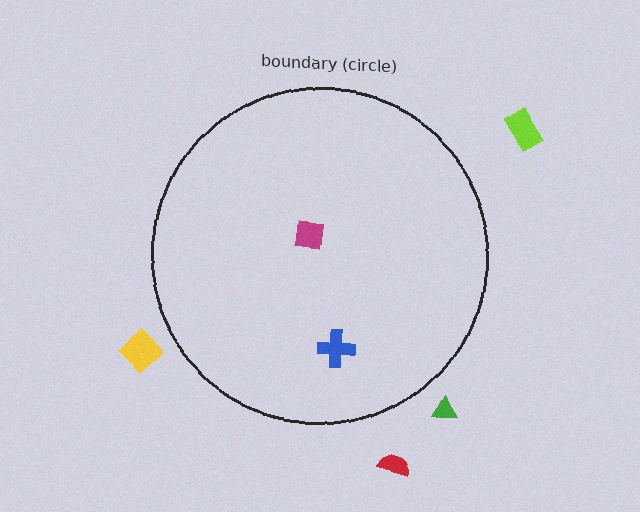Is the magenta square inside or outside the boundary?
Inside.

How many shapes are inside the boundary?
2 inside, 4 outside.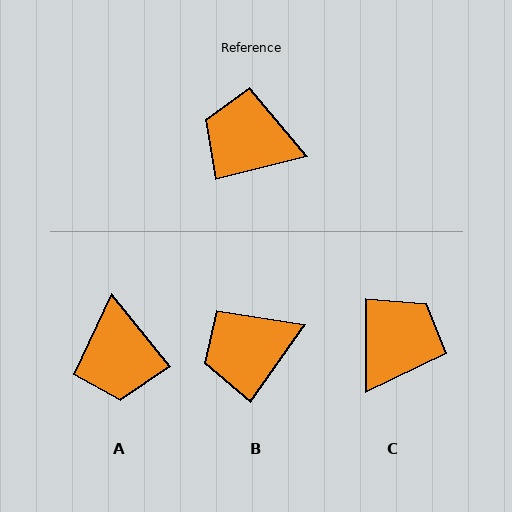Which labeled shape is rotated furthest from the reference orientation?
A, about 115 degrees away.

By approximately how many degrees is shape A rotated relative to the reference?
Approximately 115 degrees counter-clockwise.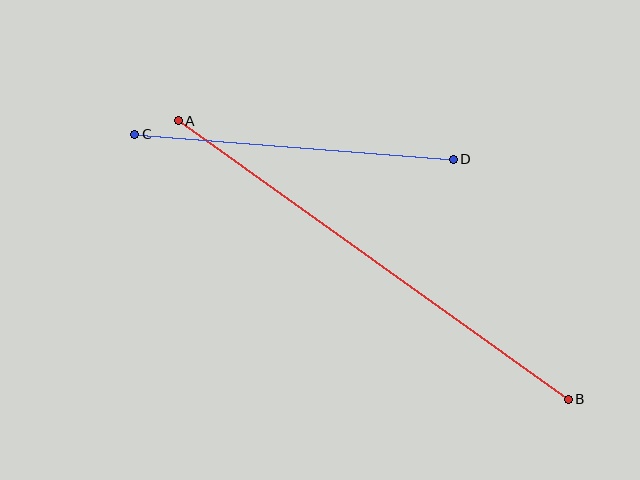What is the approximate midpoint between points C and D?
The midpoint is at approximately (294, 147) pixels.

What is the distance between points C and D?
The distance is approximately 320 pixels.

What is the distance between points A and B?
The distance is approximately 479 pixels.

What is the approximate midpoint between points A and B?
The midpoint is at approximately (373, 260) pixels.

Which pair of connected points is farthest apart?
Points A and B are farthest apart.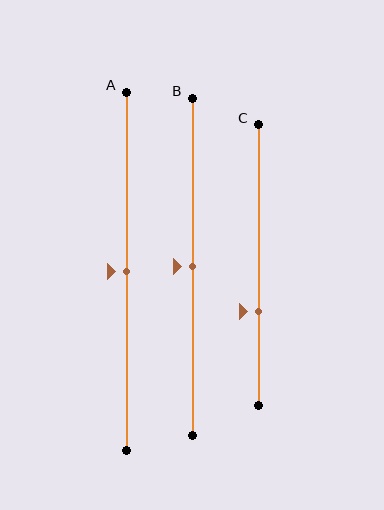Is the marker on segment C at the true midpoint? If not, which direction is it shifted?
No, the marker on segment C is shifted downward by about 17% of the segment length.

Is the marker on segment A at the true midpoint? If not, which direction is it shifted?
Yes, the marker on segment A is at the true midpoint.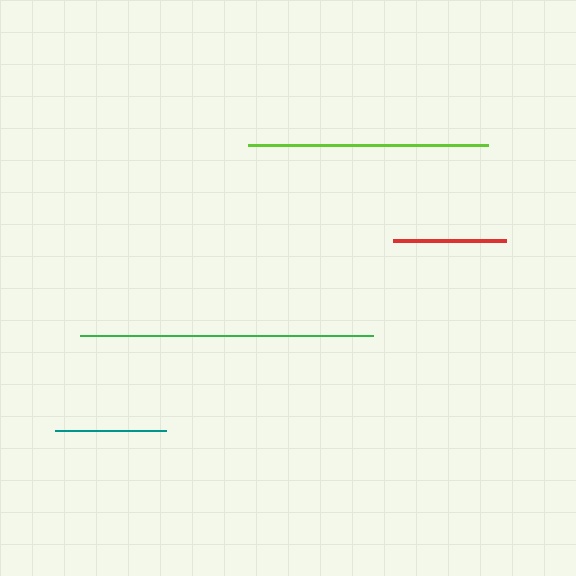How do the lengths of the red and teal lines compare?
The red and teal lines are approximately the same length.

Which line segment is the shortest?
The teal line is the shortest at approximately 111 pixels.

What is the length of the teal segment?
The teal segment is approximately 111 pixels long.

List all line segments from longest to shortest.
From longest to shortest: green, lime, red, teal.